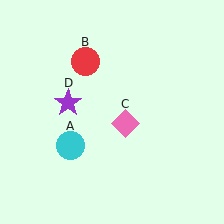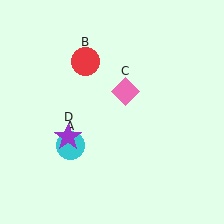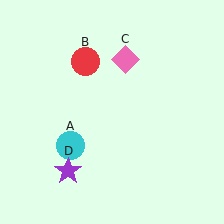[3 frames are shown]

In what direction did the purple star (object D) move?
The purple star (object D) moved down.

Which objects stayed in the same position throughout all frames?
Cyan circle (object A) and red circle (object B) remained stationary.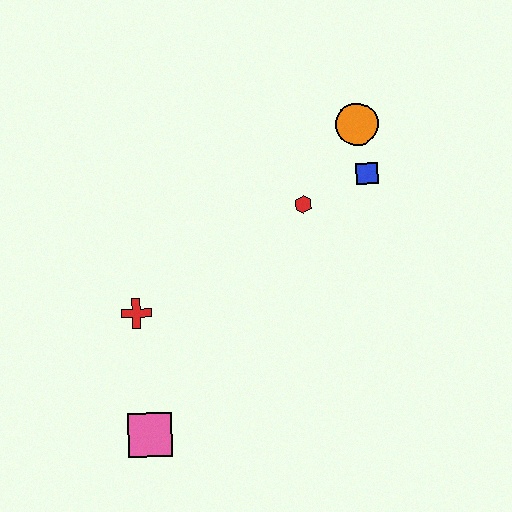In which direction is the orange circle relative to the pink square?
The orange circle is above the pink square.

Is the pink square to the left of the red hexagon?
Yes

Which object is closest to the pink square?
The red cross is closest to the pink square.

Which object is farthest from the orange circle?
The pink square is farthest from the orange circle.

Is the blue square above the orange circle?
No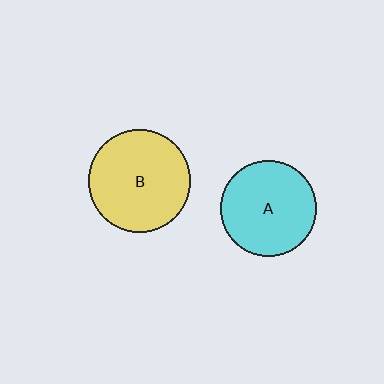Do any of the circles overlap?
No, none of the circles overlap.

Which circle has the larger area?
Circle B (yellow).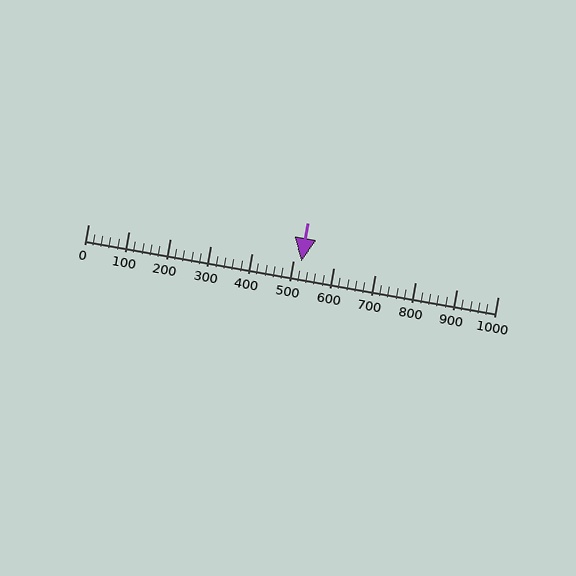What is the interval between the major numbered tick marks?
The major tick marks are spaced 100 units apart.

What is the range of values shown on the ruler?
The ruler shows values from 0 to 1000.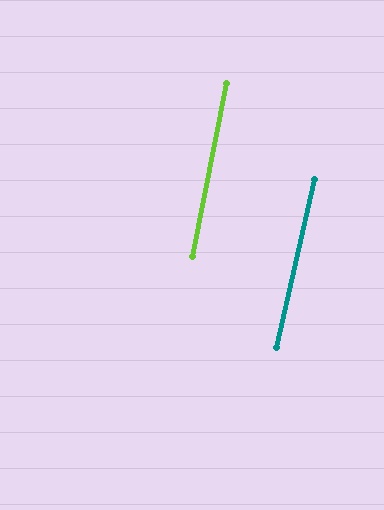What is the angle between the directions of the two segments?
Approximately 1 degree.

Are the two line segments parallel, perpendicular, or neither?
Parallel — their directions differ by only 1.3°.